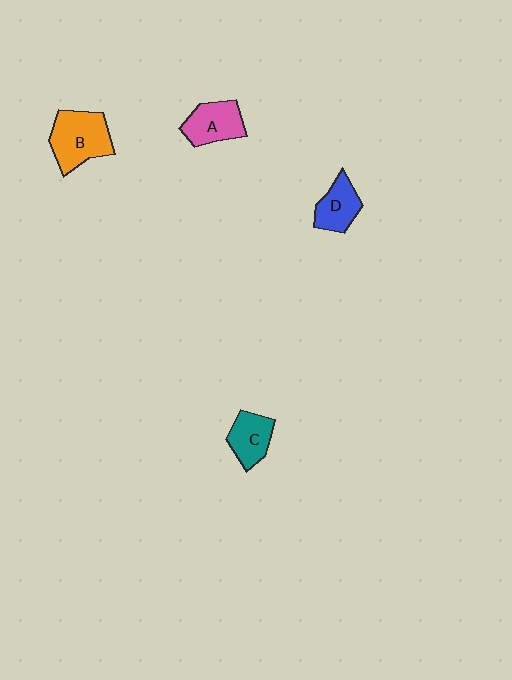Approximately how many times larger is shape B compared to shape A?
Approximately 1.3 times.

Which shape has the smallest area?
Shape D (blue).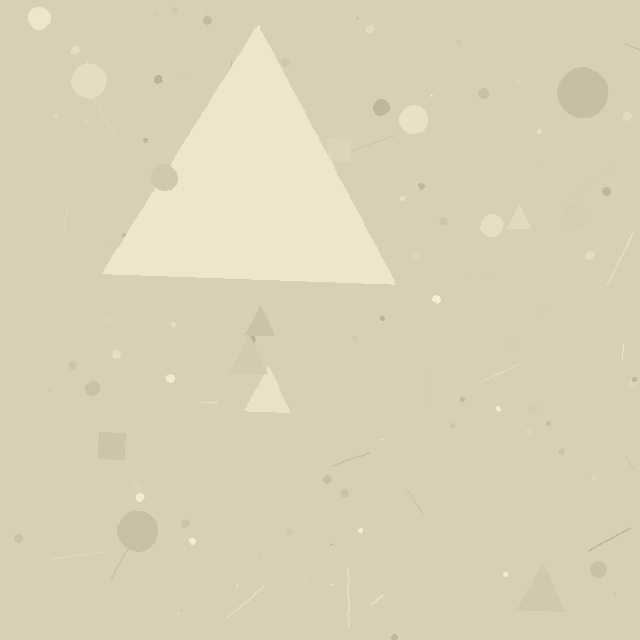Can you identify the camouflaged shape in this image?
The camouflaged shape is a triangle.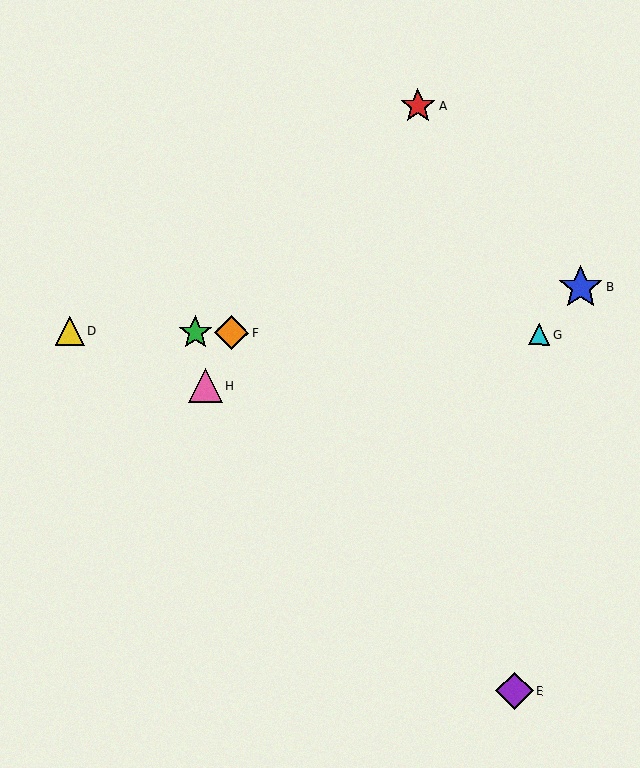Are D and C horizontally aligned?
Yes, both are at y≈332.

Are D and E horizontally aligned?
No, D is at y≈332 and E is at y≈691.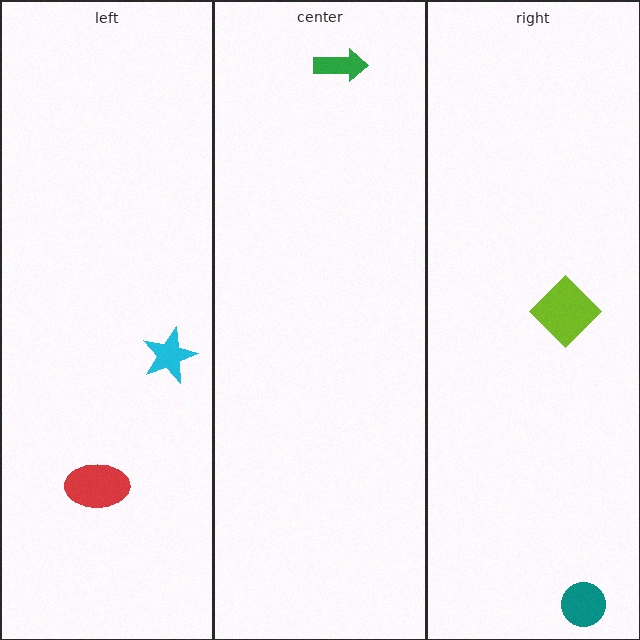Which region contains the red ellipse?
The left region.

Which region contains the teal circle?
The right region.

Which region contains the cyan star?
The left region.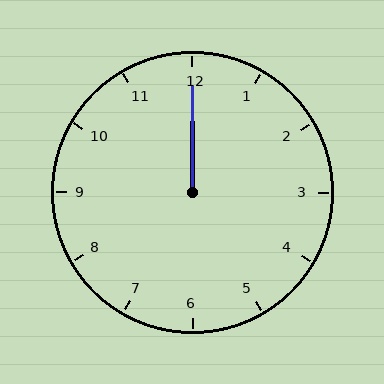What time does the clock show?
12:00.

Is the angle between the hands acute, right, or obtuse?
It is acute.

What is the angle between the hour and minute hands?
Approximately 0 degrees.